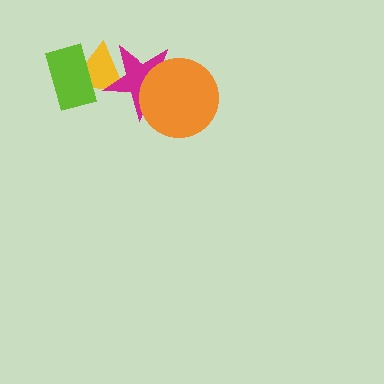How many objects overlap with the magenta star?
2 objects overlap with the magenta star.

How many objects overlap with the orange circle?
1 object overlaps with the orange circle.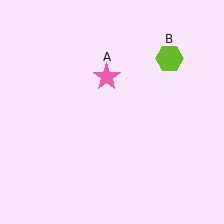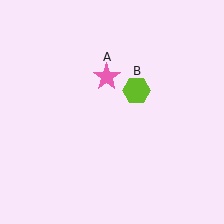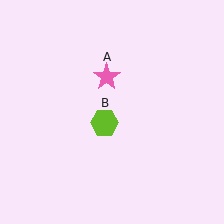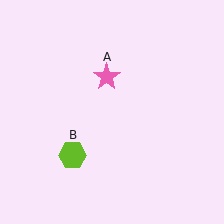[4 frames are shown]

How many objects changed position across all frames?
1 object changed position: lime hexagon (object B).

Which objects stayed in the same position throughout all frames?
Pink star (object A) remained stationary.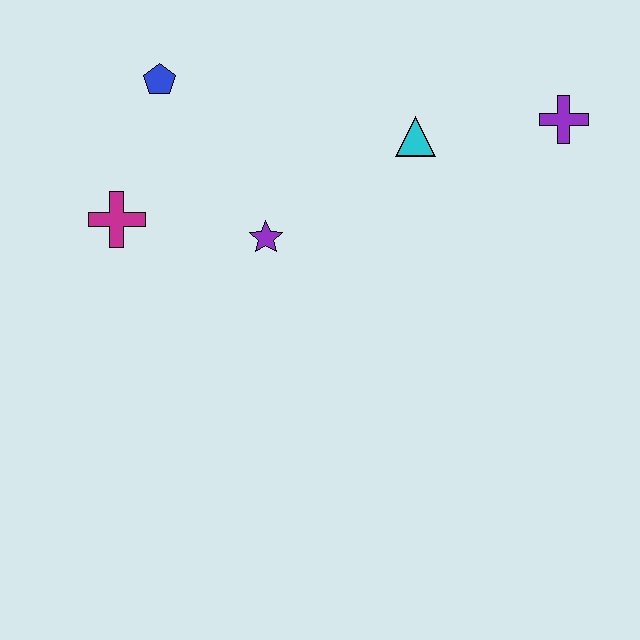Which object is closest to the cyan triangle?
The purple cross is closest to the cyan triangle.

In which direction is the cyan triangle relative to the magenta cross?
The cyan triangle is to the right of the magenta cross.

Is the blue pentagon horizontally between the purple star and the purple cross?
No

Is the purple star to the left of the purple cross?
Yes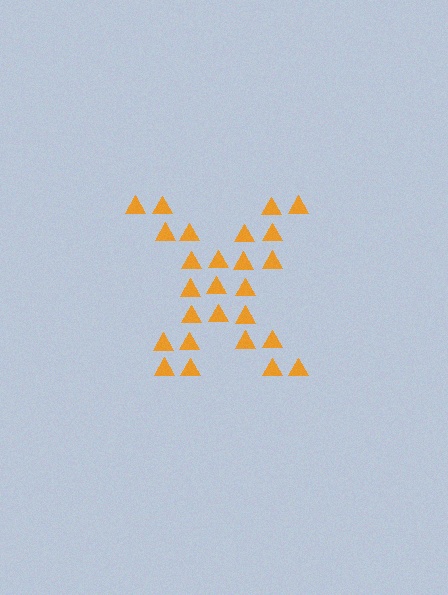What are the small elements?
The small elements are triangles.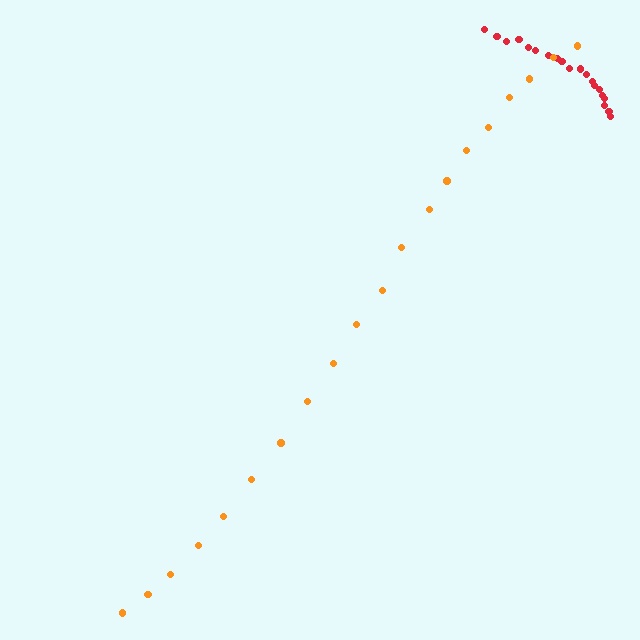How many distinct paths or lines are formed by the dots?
There are 2 distinct paths.